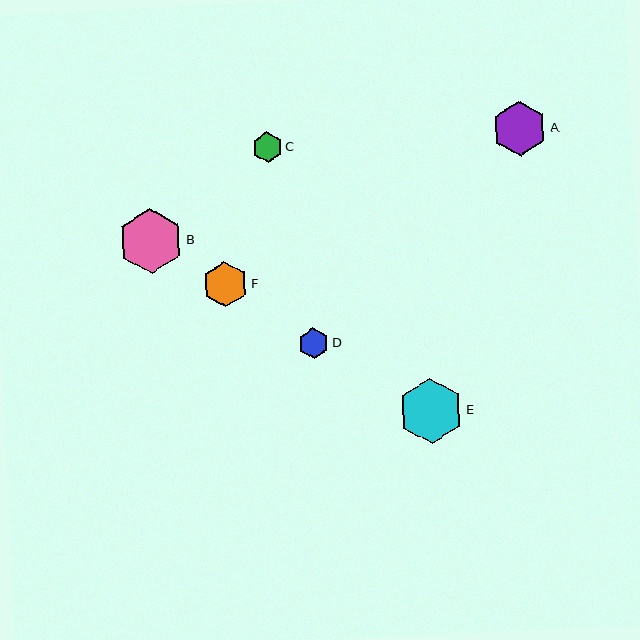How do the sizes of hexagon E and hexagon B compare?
Hexagon E and hexagon B are approximately the same size.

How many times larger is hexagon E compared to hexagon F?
Hexagon E is approximately 1.4 times the size of hexagon F.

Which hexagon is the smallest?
Hexagon D is the smallest with a size of approximately 30 pixels.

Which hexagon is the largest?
Hexagon E is the largest with a size of approximately 65 pixels.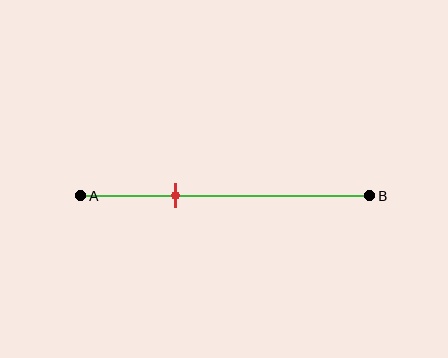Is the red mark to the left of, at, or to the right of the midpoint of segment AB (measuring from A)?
The red mark is to the left of the midpoint of segment AB.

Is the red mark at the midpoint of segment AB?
No, the mark is at about 35% from A, not at the 50% midpoint.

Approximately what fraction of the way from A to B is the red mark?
The red mark is approximately 35% of the way from A to B.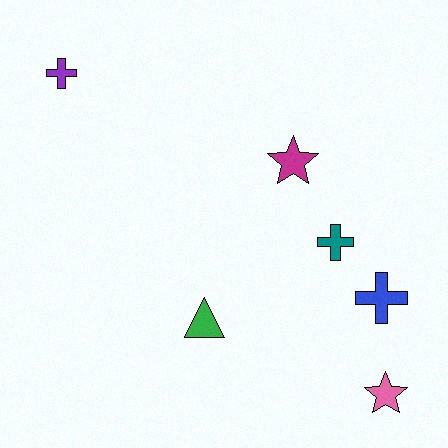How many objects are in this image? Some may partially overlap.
There are 6 objects.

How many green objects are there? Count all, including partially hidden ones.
There is 1 green object.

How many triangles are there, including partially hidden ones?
There is 1 triangle.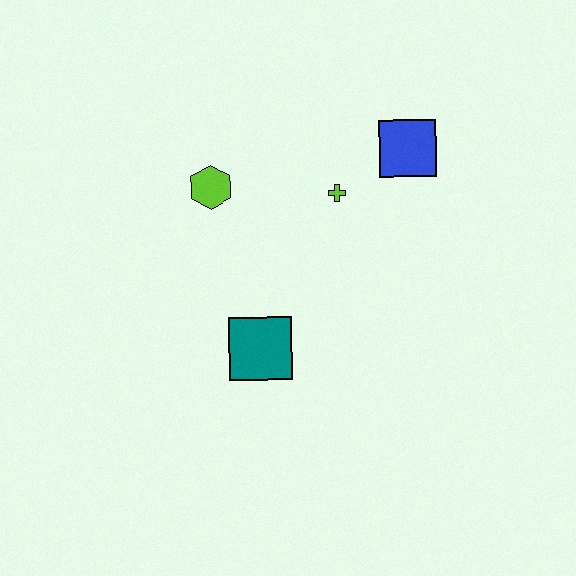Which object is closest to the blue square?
The lime cross is closest to the blue square.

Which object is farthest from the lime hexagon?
The blue square is farthest from the lime hexagon.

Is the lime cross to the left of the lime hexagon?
No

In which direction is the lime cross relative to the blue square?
The lime cross is to the left of the blue square.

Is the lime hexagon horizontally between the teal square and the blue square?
No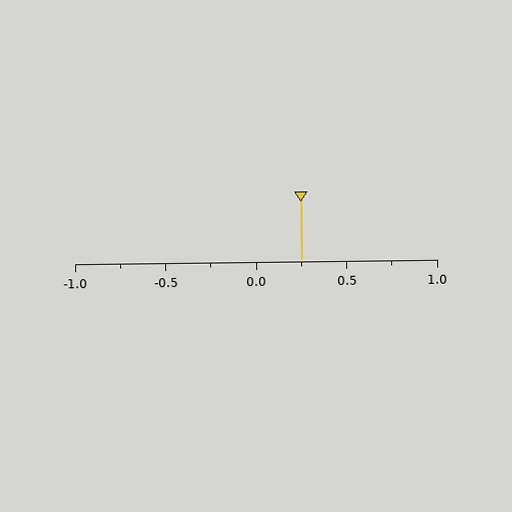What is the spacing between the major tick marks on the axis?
The major ticks are spaced 0.5 apart.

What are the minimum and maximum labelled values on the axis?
The axis runs from -1.0 to 1.0.